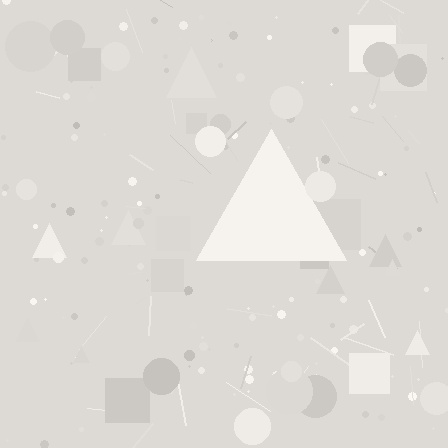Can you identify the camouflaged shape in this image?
The camouflaged shape is a triangle.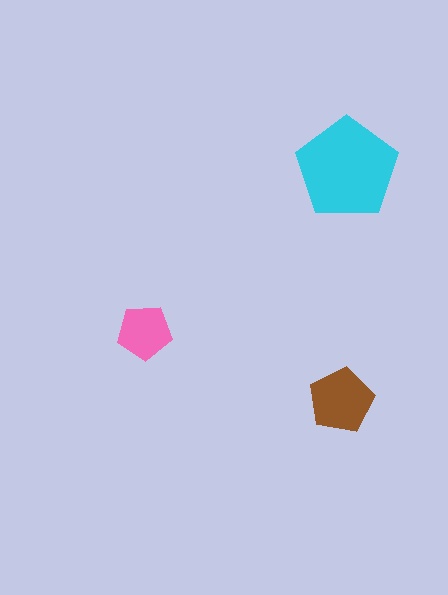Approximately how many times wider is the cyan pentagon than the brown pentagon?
About 1.5 times wider.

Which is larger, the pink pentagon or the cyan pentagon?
The cyan one.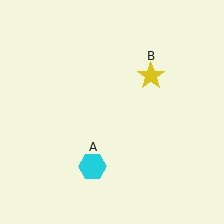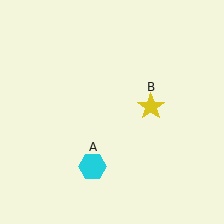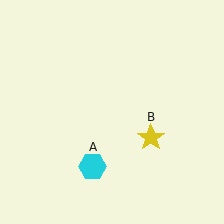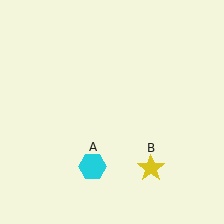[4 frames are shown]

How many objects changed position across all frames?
1 object changed position: yellow star (object B).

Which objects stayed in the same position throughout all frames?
Cyan hexagon (object A) remained stationary.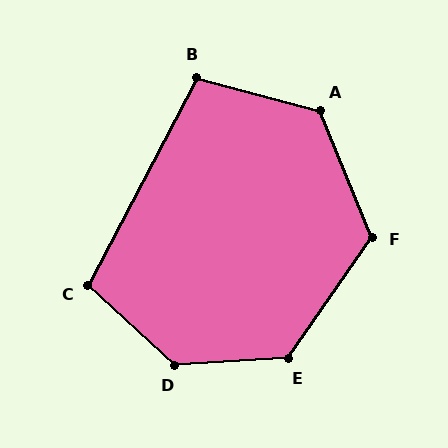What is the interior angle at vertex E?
Approximately 128 degrees (obtuse).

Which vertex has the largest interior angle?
D, at approximately 134 degrees.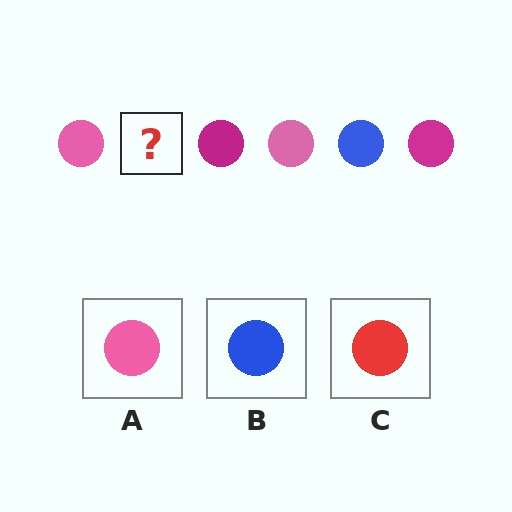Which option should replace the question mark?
Option B.